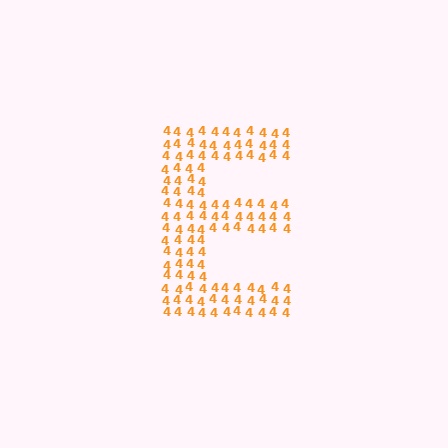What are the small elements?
The small elements are digit 4's.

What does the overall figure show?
The overall figure shows the letter E.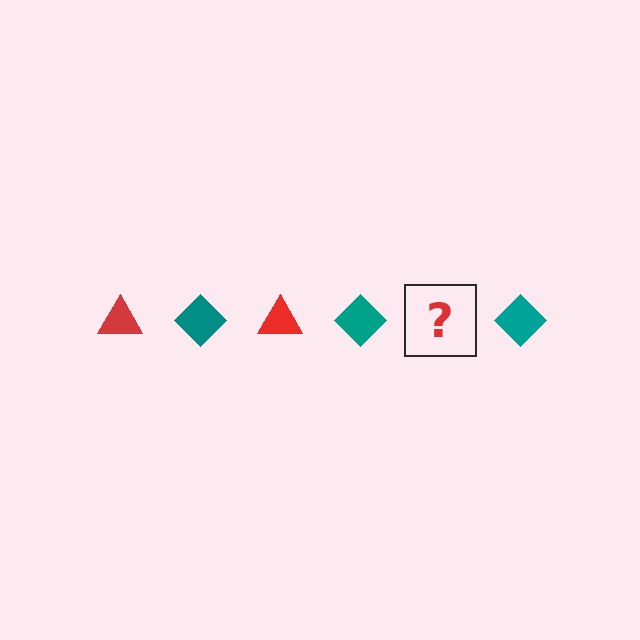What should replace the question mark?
The question mark should be replaced with a red triangle.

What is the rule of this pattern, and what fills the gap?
The rule is that the pattern alternates between red triangle and teal diamond. The gap should be filled with a red triangle.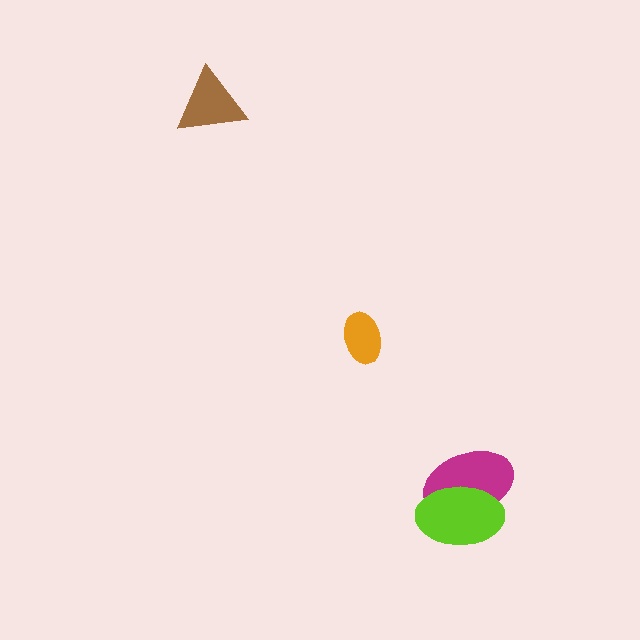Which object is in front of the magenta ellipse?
The lime ellipse is in front of the magenta ellipse.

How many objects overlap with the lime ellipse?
1 object overlaps with the lime ellipse.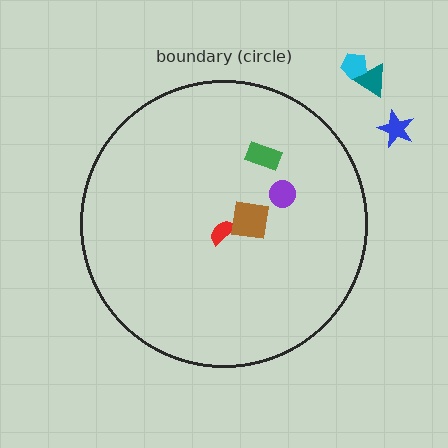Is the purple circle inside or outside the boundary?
Inside.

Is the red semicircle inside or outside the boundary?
Inside.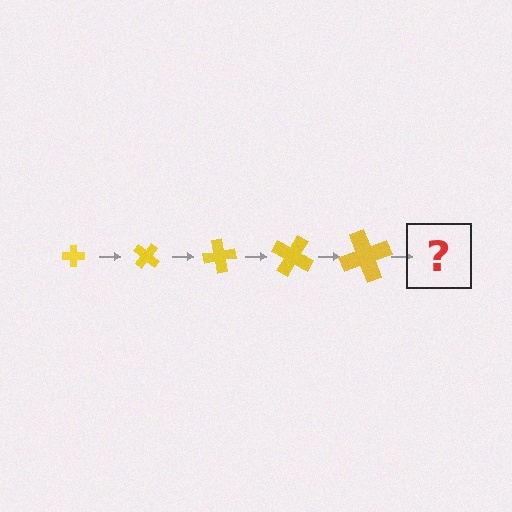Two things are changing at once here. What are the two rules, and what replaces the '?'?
The two rules are that the cross grows larger each step and it rotates 40 degrees each step. The '?' should be a cross, larger than the previous one and rotated 200 degrees from the start.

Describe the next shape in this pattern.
It should be a cross, larger than the previous one and rotated 200 degrees from the start.